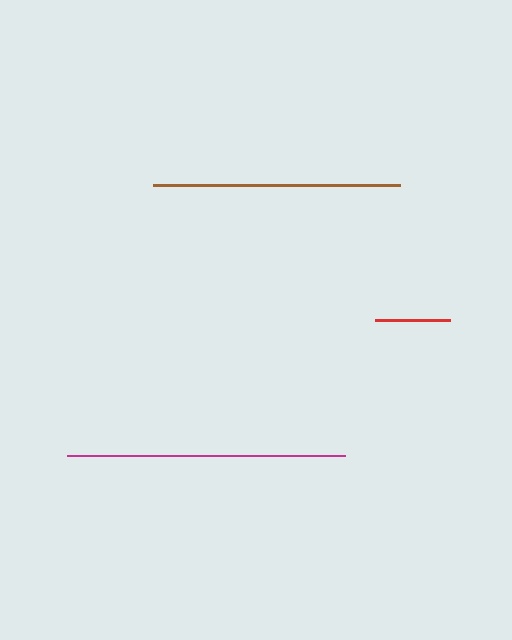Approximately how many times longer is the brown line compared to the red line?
The brown line is approximately 3.3 times the length of the red line.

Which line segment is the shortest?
The red line is the shortest at approximately 75 pixels.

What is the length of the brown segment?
The brown segment is approximately 248 pixels long.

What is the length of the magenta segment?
The magenta segment is approximately 278 pixels long.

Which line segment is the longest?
The magenta line is the longest at approximately 278 pixels.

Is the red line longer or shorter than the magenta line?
The magenta line is longer than the red line.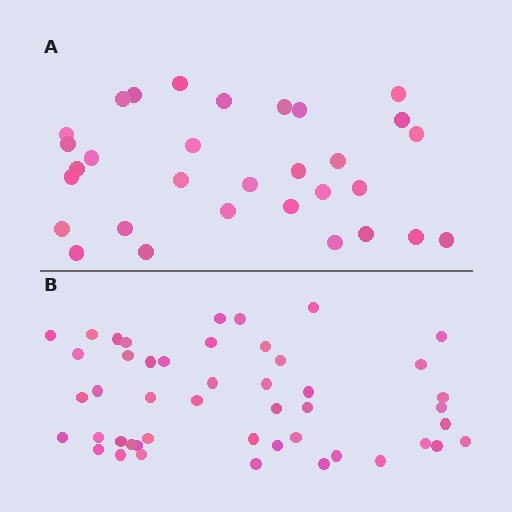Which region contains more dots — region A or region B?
Region B (the bottom region) has more dots.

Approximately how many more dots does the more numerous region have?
Region B has approximately 15 more dots than region A.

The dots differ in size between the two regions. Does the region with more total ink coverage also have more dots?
No. Region A has more total ink coverage because its dots are larger, but region B actually contains more individual dots. Total area can be misleading — the number of items is what matters here.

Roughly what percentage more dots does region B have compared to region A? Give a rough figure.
About 50% more.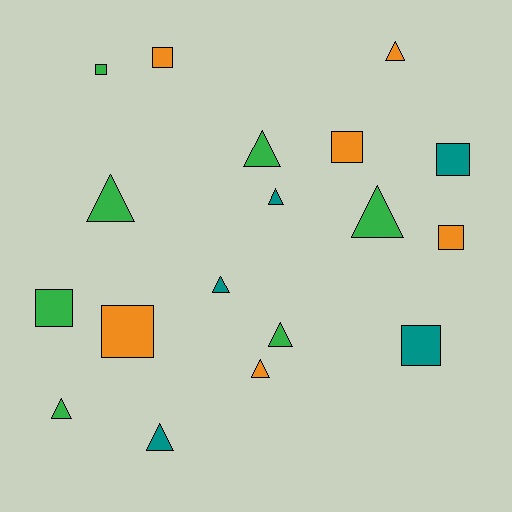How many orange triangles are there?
There are 2 orange triangles.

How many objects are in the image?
There are 18 objects.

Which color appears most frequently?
Green, with 7 objects.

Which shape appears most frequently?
Triangle, with 10 objects.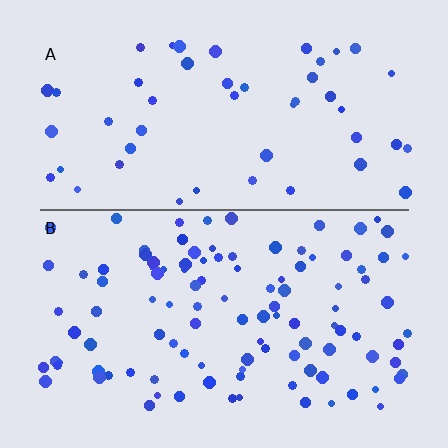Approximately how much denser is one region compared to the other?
Approximately 2.2× — region B over region A.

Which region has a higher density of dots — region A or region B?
B (the bottom).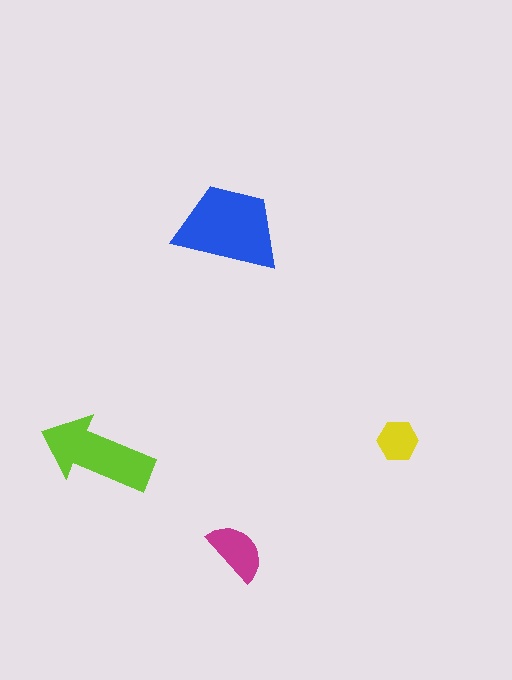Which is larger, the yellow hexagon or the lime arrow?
The lime arrow.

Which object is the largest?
The blue trapezoid.